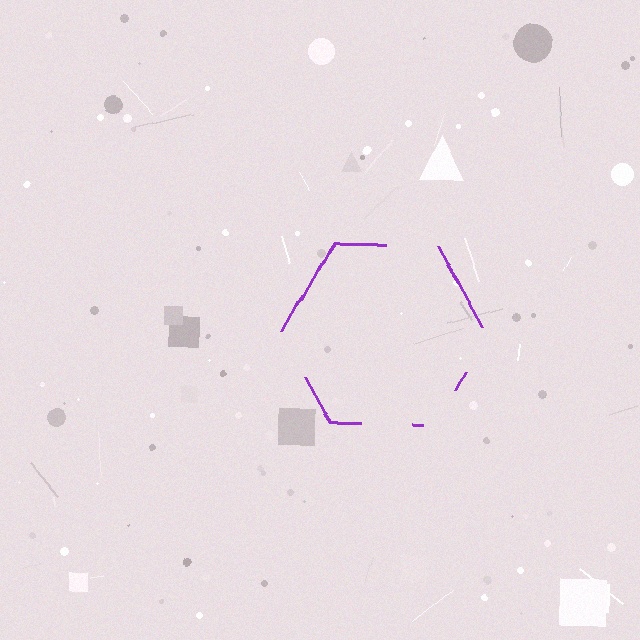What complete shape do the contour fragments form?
The contour fragments form a hexagon.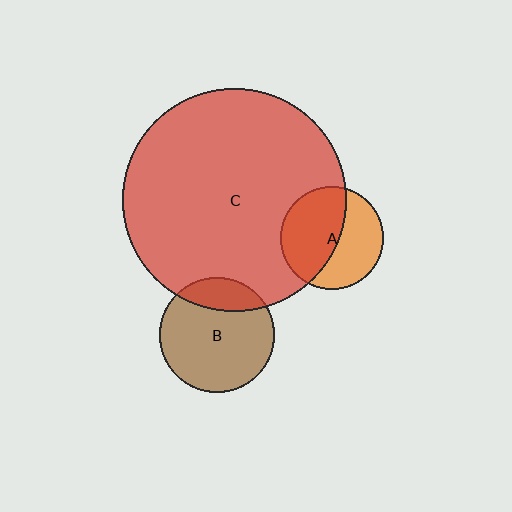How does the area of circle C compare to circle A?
Approximately 4.7 times.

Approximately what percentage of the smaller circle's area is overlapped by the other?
Approximately 20%.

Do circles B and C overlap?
Yes.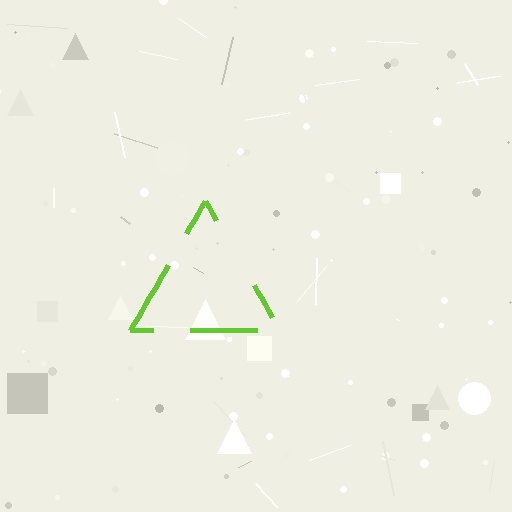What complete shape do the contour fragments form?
The contour fragments form a triangle.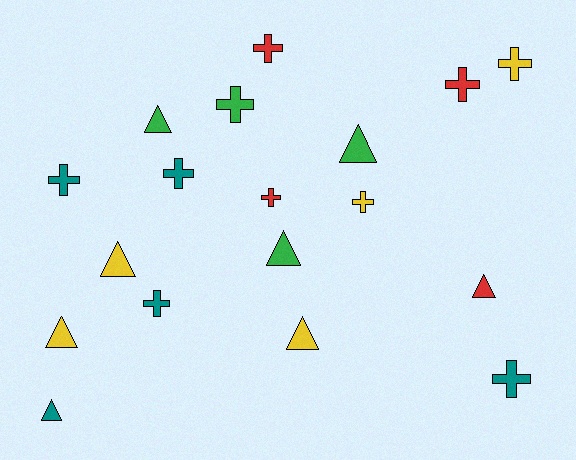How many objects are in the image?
There are 18 objects.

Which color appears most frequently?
Yellow, with 5 objects.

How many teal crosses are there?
There are 4 teal crosses.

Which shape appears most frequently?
Cross, with 10 objects.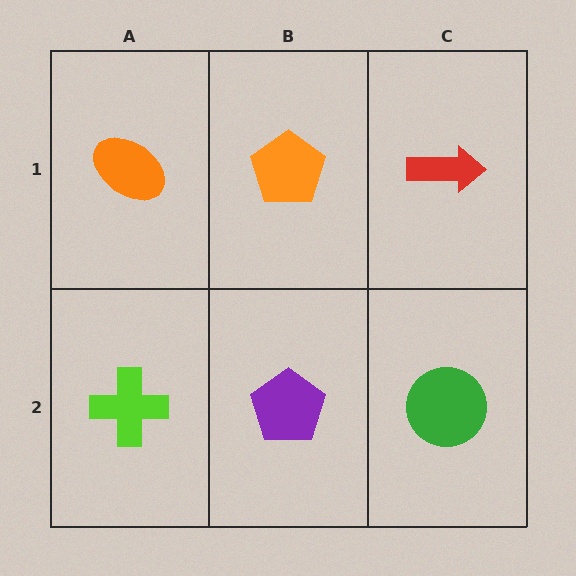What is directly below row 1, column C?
A green circle.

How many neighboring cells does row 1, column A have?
2.